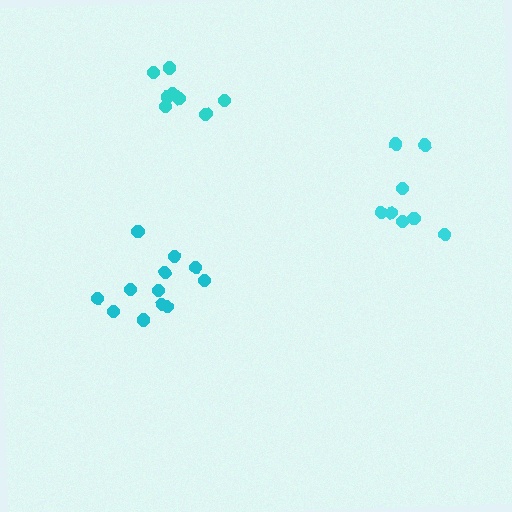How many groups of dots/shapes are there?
There are 3 groups.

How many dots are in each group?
Group 1: 8 dots, Group 2: 12 dots, Group 3: 8 dots (28 total).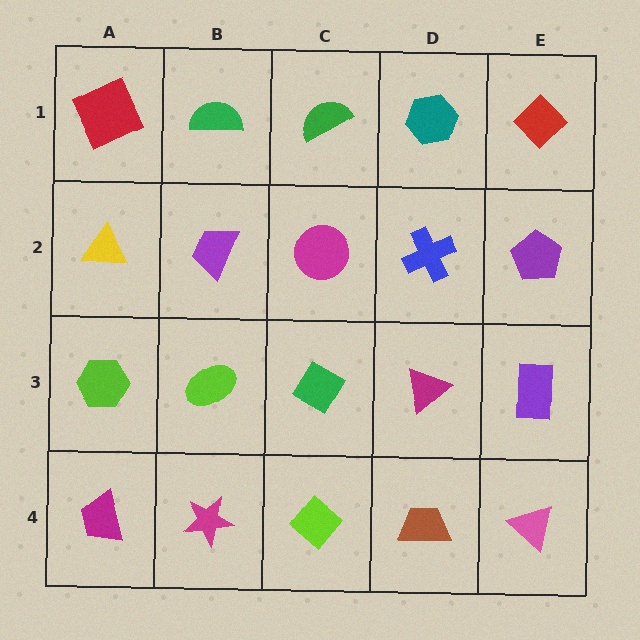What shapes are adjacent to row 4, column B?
A lime ellipse (row 3, column B), a magenta trapezoid (row 4, column A), a lime diamond (row 4, column C).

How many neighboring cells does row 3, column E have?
3.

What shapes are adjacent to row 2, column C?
A green semicircle (row 1, column C), a green diamond (row 3, column C), a purple trapezoid (row 2, column B), a blue cross (row 2, column D).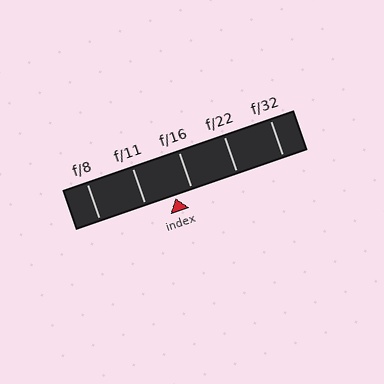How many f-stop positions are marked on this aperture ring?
There are 5 f-stop positions marked.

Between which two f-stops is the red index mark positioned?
The index mark is between f/11 and f/16.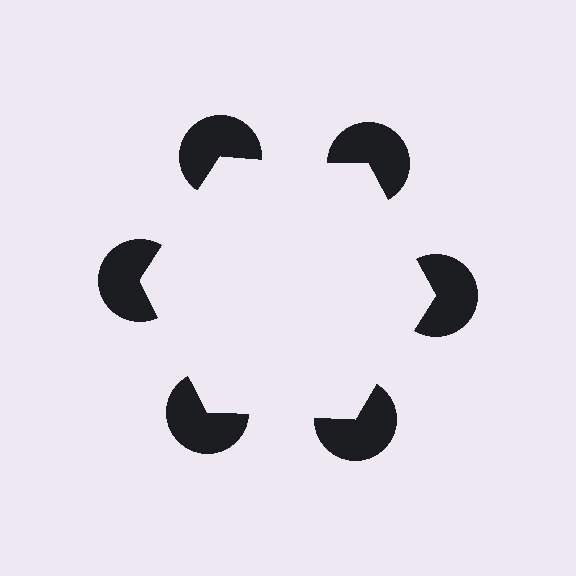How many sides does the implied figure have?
6 sides.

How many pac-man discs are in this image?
There are 6 — one at each vertex of the illusory hexagon.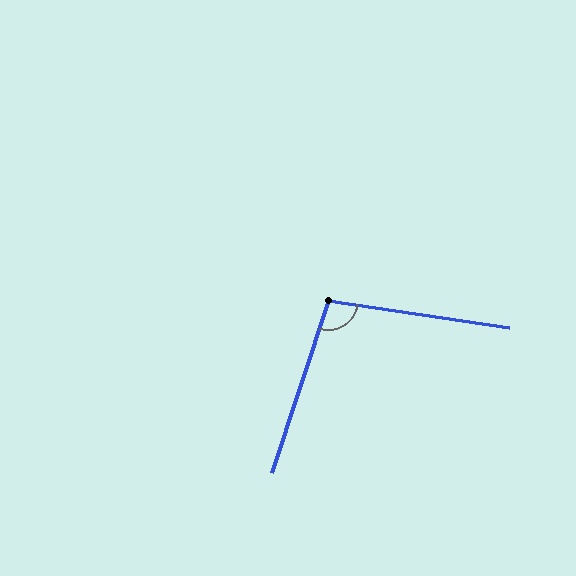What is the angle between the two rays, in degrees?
Approximately 99 degrees.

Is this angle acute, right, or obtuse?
It is obtuse.